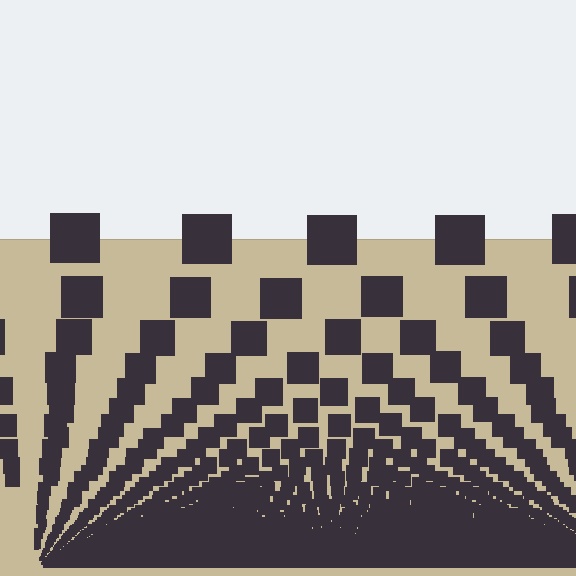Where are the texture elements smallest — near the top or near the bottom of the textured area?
Near the bottom.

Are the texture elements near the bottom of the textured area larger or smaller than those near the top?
Smaller. The gradient is inverted — elements near the bottom are smaller and denser.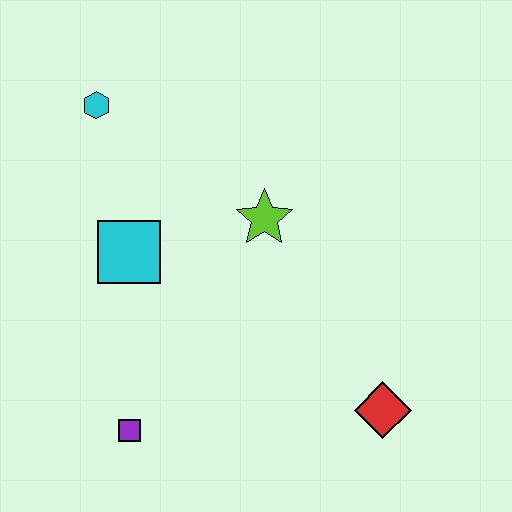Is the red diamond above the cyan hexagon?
No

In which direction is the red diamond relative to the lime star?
The red diamond is below the lime star.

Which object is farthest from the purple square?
The cyan hexagon is farthest from the purple square.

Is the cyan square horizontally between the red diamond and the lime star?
No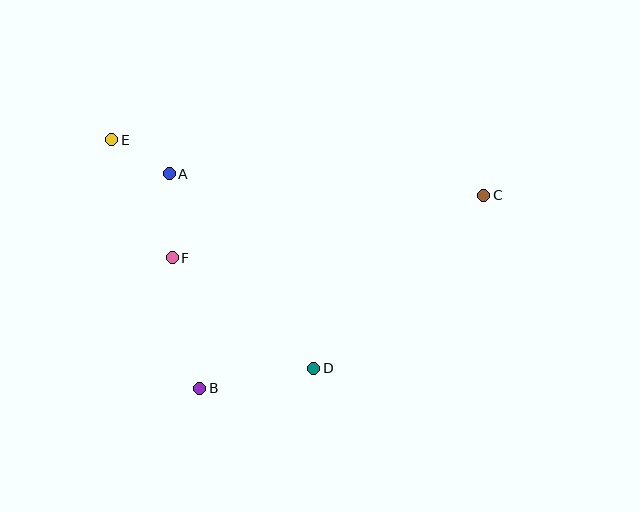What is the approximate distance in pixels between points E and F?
The distance between E and F is approximately 133 pixels.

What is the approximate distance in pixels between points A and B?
The distance between A and B is approximately 216 pixels.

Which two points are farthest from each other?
Points C and E are farthest from each other.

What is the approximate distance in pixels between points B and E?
The distance between B and E is approximately 263 pixels.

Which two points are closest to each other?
Points A and E are closest to each other.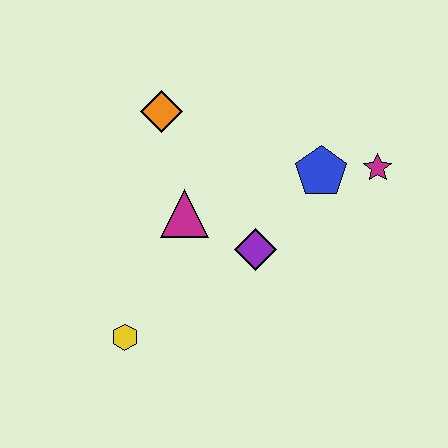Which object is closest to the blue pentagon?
The magenta star is closest to the blue pentagon.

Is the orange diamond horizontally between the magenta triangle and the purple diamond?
No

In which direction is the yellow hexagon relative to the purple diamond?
The yellow hexagon is to the left of the purple diamond.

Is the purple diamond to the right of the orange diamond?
Yes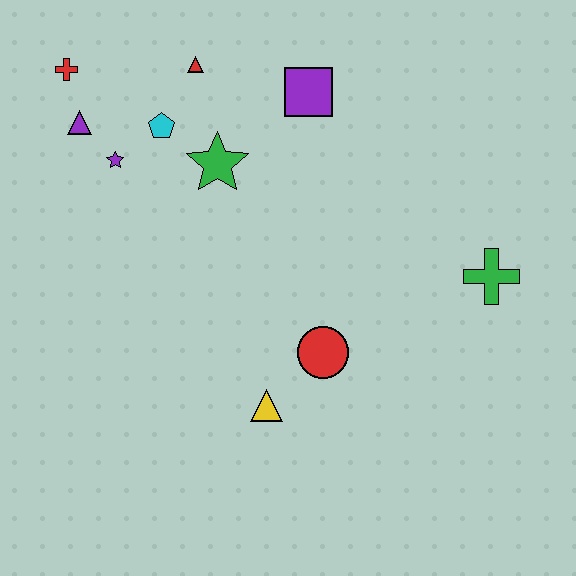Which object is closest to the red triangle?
The cyan pentagon is closest to the red triangle.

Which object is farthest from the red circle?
The red cross is farthest from the red circle.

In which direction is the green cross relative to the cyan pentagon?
The green cross is to the right of the cyan pentagon.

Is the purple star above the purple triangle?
No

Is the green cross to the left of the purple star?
No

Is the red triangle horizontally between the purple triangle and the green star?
Yes